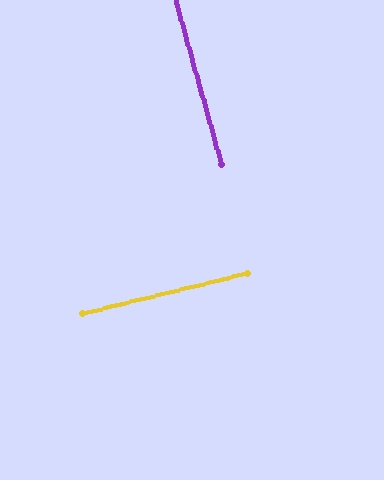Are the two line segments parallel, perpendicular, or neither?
Perpendicular — they meet at approximately 88°.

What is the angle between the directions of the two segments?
Approximately 88 degrees.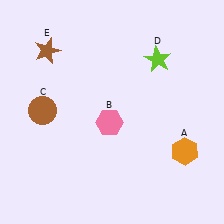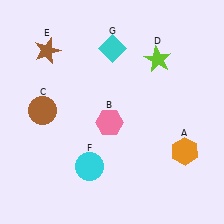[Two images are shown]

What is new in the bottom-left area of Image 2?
A cyan circle (F) was added in the bottom-left area of Image 2.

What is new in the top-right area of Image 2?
A cyan diamond (G) was added in the top-right area of Image 2.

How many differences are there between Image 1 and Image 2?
There are 2 differences between the two images.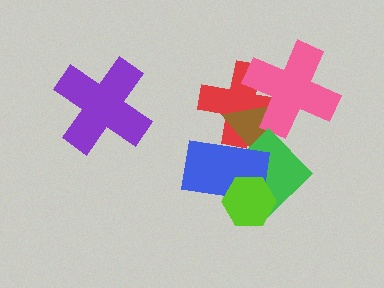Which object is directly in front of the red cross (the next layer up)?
The brown triangle is directly in front of the red cross.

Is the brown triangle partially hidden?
Yes, it is partially covered by another shape.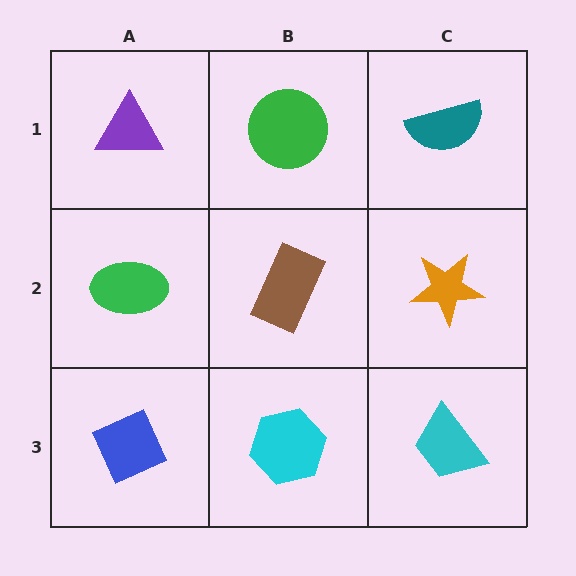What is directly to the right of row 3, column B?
A cyan trapezoid.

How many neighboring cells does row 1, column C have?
2.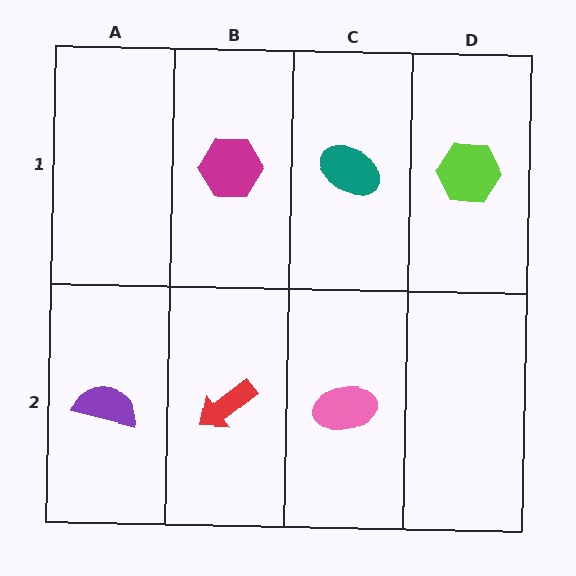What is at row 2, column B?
A red arrow.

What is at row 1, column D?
A lime hexagon.